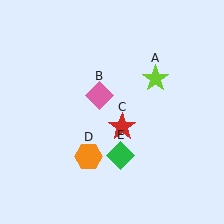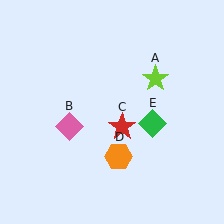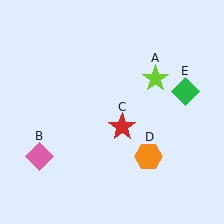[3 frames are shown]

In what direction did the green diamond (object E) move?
The green diamond (object E) moved up and to the right.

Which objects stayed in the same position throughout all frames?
Lime star (object A) and red star (object C) remained stationary.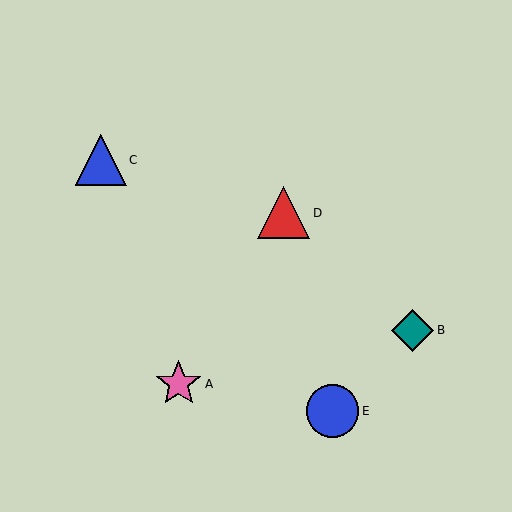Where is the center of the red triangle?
The center of the red triangle is at (284, 213).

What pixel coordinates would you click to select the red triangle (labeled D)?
Click at (284, 213) to select the red triangle D.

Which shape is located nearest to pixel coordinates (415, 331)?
The teal diamond (labeled B) at (413, 330) is nearest to that location.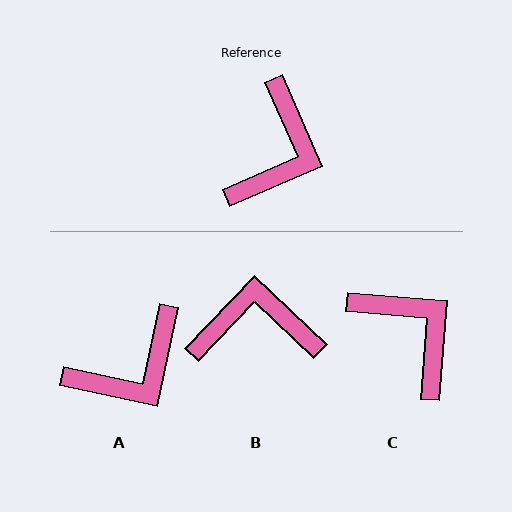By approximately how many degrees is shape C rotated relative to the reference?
Approximately 62 degrees counter-clockwise.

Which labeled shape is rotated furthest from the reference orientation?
B, about 113 degrees away.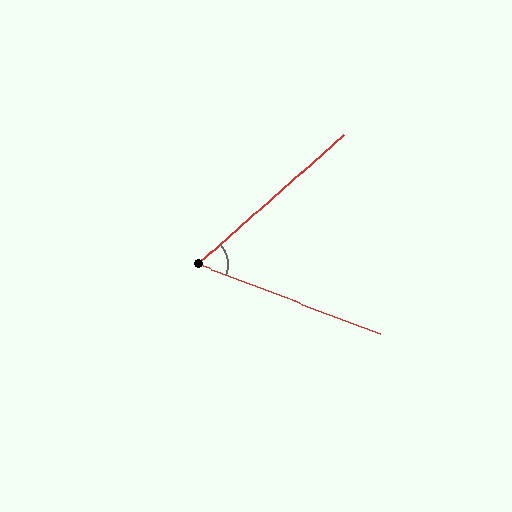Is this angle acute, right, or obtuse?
It is acute.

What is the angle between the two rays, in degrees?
Approximately 62 degrees.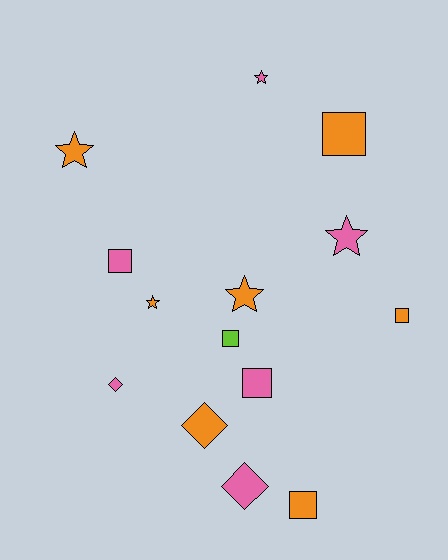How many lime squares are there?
There is 1 lime square.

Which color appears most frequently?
Orange, with 7 objects.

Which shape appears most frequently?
Square, with 6 objects.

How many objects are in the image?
There are 14 objects.